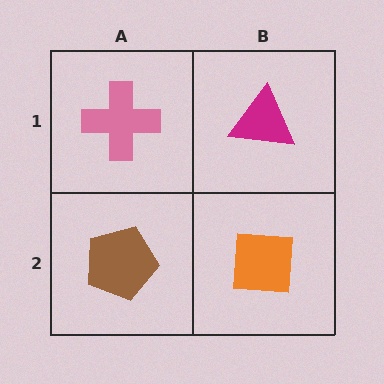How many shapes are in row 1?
2 shapes.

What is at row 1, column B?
A magenta triangle.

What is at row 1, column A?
A pink cross.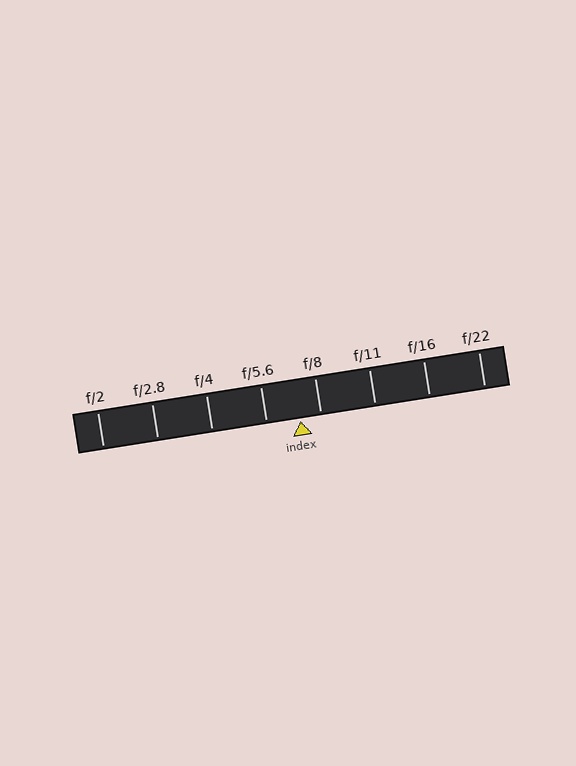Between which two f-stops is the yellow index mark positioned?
The index mark is between f/5.6 and f/8.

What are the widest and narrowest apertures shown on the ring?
The widest aperture shown is f/2 and the narrowest is f/22.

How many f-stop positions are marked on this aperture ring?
There are 8 f-stop positions marked.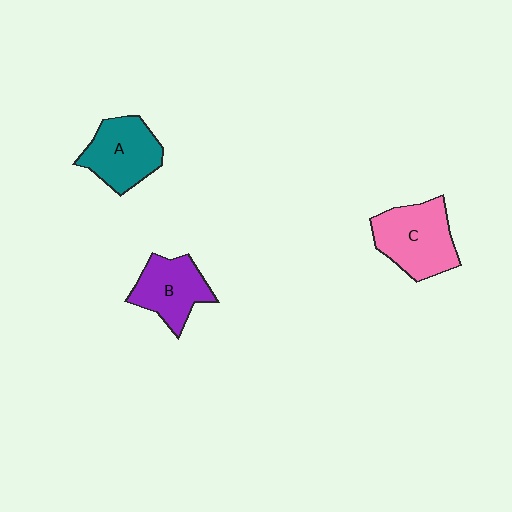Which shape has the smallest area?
Shape B (purple).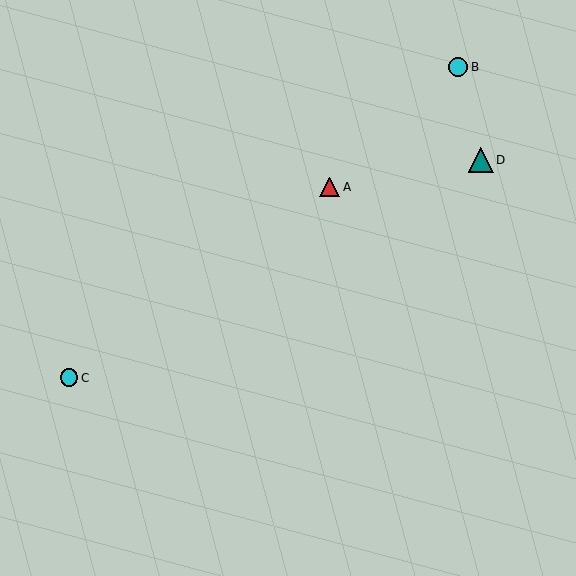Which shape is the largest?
The teal triangle (labeled D) is the largest.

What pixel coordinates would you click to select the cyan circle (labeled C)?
Click at (69, 378) to select the cyan circle C.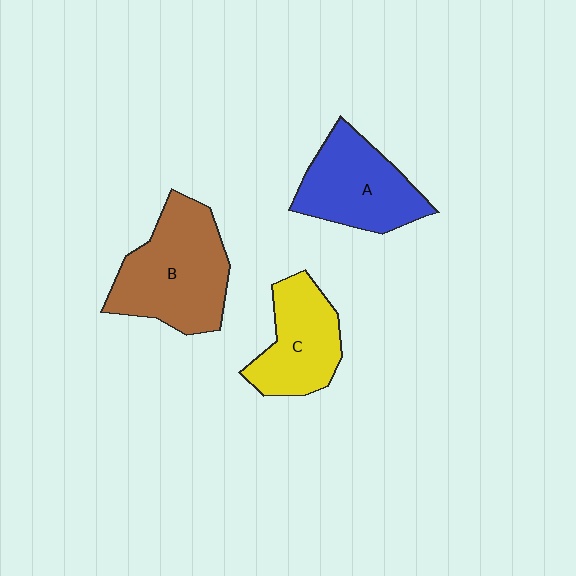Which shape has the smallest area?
Shape C (yellow).